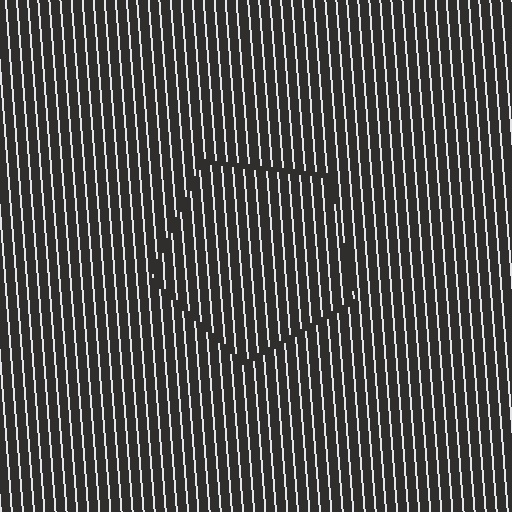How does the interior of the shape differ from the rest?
The interior of the shape contains the same grating, shifted by half a period — the contour is defined by the phase discontinuity where line-ends from the inner and outer gratings abut.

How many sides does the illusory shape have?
5 sides — the line-ends trace a pentagon.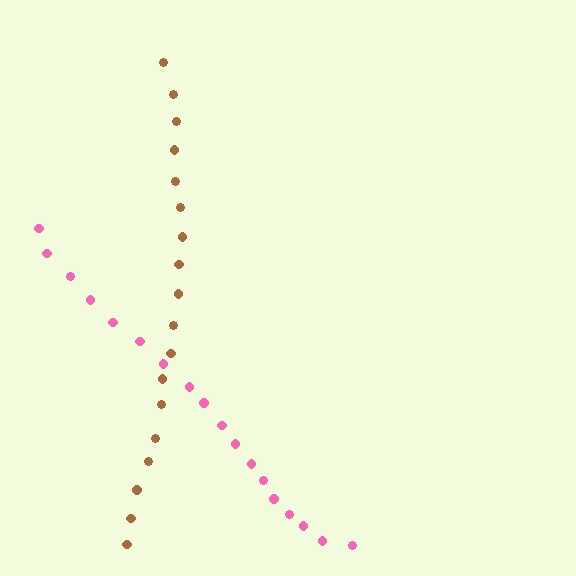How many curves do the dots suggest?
There are 2 distinct paths.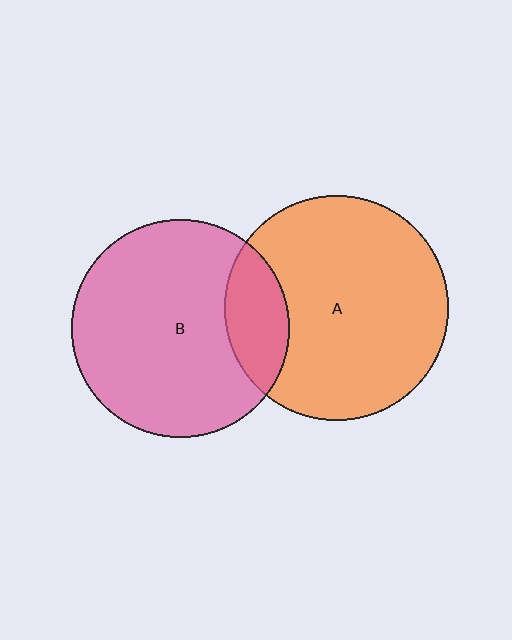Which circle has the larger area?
Circle A (orange).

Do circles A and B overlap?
Yes.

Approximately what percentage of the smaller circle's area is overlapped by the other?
Approximately 20%.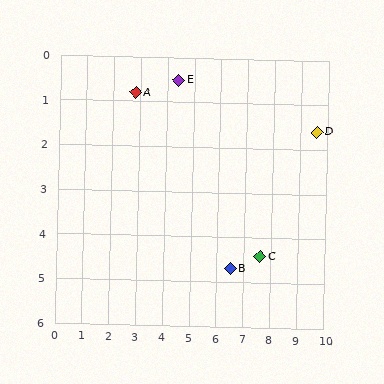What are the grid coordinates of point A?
Point A is at approximately (2.8, 0.8).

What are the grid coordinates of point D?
Point D is at approximately (9.6, 1.6).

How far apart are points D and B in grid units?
Points D and B are about 4.4 grid units apart.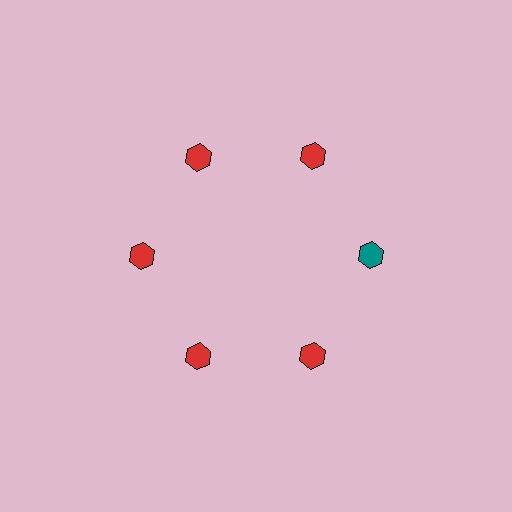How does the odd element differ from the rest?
It has a different color: teal instead of red.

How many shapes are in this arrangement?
There are 6 shapes arranged in a ring pattern.